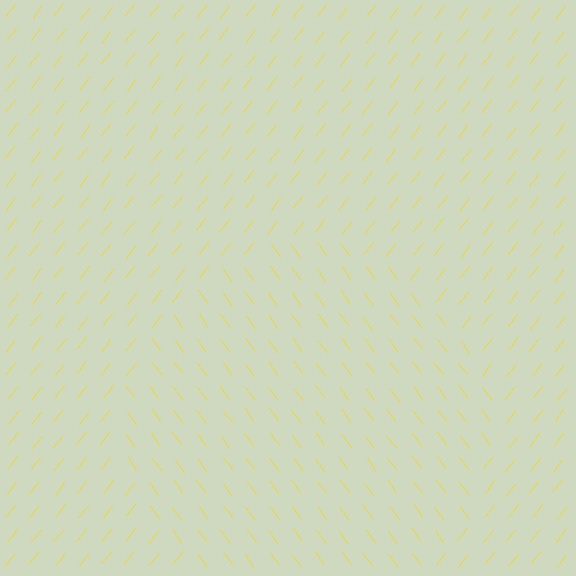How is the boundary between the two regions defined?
The boundary is defined purely by a change in line orientation (approximately 73 degrees difference). All lines are the same color and thickness.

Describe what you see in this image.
The image is filled with small yellow line segments. A circle region in the image has lines oriented differently from the surrounding lines, creating a visible texture boundary.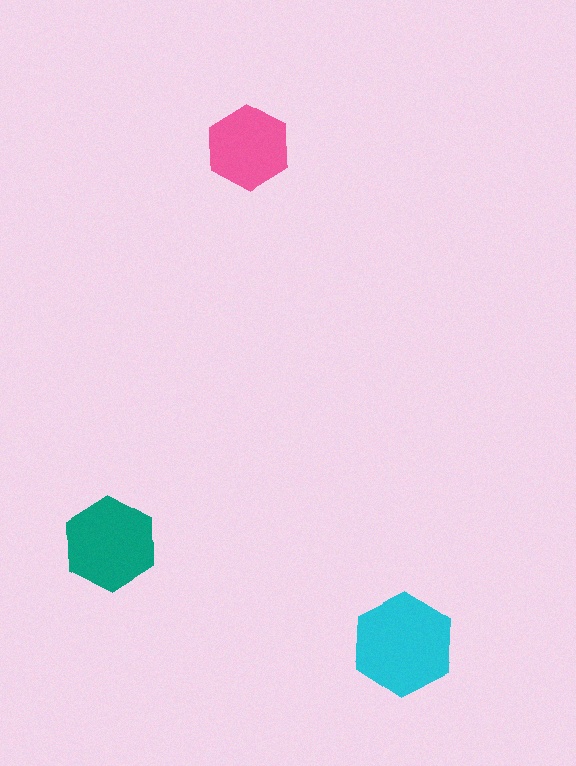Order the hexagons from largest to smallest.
the cyan one, the teal one, the pink one.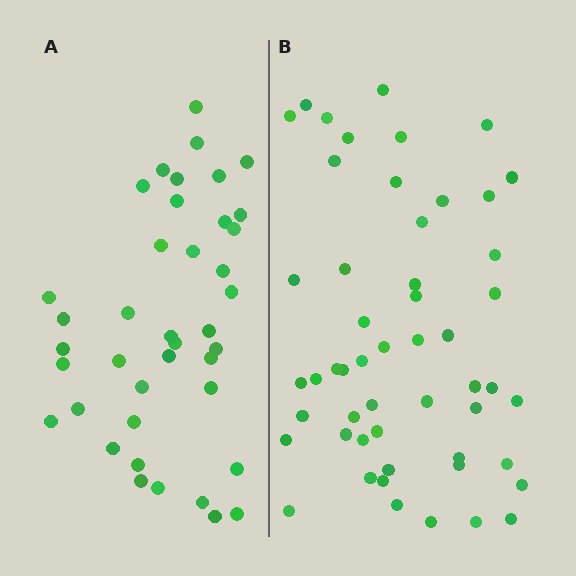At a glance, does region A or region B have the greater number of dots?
Region B (the right region) has more dots.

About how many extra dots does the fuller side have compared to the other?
Region B has roughly 12 or so more dots than region A.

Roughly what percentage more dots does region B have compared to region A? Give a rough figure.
About 30% more.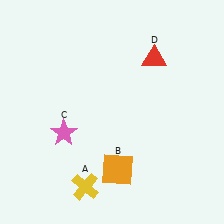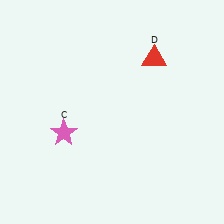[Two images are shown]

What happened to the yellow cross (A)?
The yellow cross (A) was removed in Image 2. It was in the bottom-left area of Image 1.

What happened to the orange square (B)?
The orange square (B) was removed in Image 2. It was in the bottom-right area of Image 1.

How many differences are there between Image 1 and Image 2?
There are 2 differences between the two images.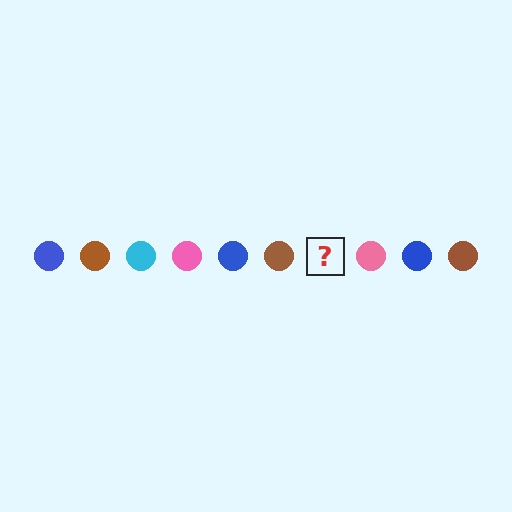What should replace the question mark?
The question mark should be replaced with a cyan circle.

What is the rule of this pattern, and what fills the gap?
The rule is that the pattern cycles through blue, brown, cyan, pink circles. The gap should be filled with a cyan circle.